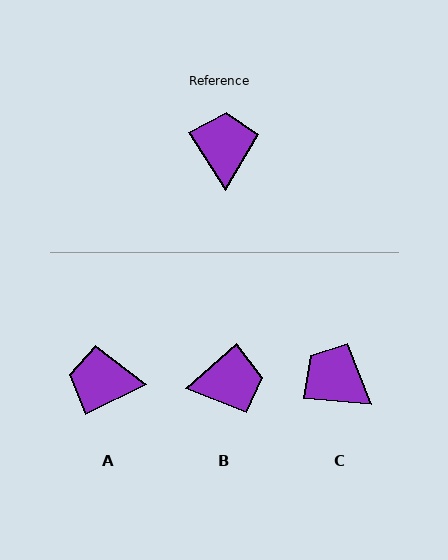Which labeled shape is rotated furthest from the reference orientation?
A, about 84 degrees away.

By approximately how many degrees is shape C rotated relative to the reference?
Approximately 52 degrees counter-clockwise.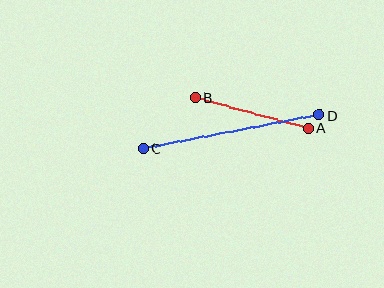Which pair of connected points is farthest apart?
Points C and D are farthest apart.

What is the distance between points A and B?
The distance is approximately 117 pixels.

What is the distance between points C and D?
The distance is approximately 179 pixels.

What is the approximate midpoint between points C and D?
The midpoint is at approximately (231, 132) pixels.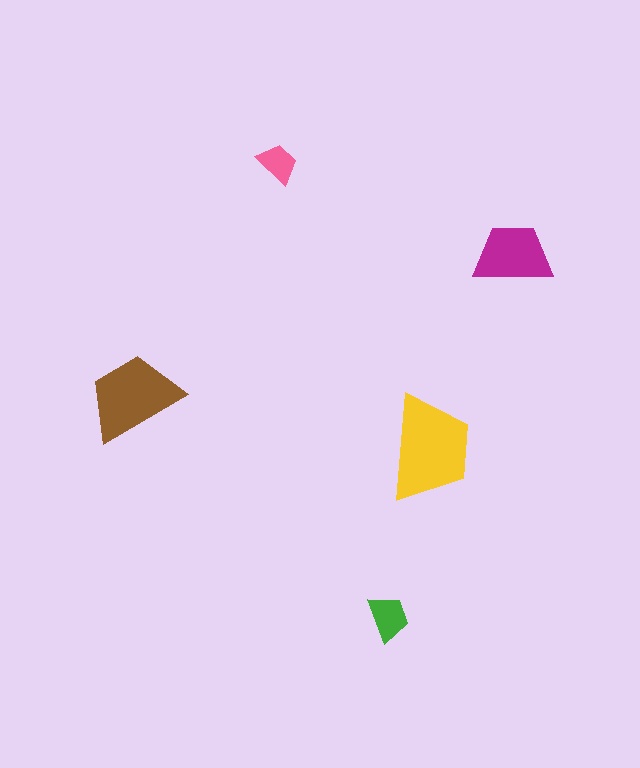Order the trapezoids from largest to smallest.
the yellow one, the brown one, the magenta one, the green one, the pink one.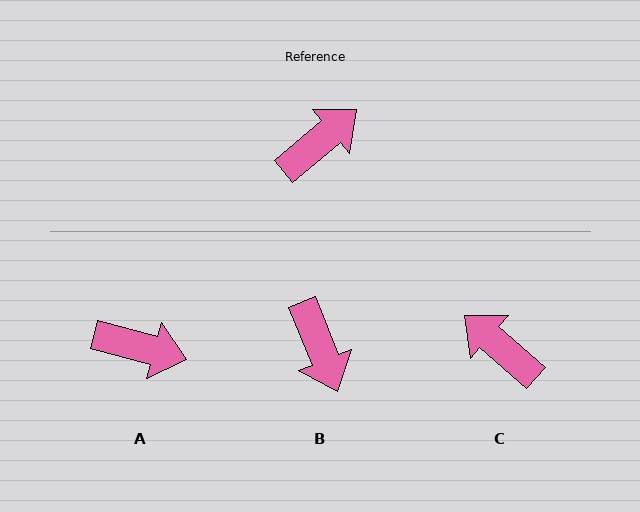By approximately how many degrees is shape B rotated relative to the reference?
Approximately 108 degrees clockwise.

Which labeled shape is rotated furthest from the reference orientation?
B, about 108 degrees away.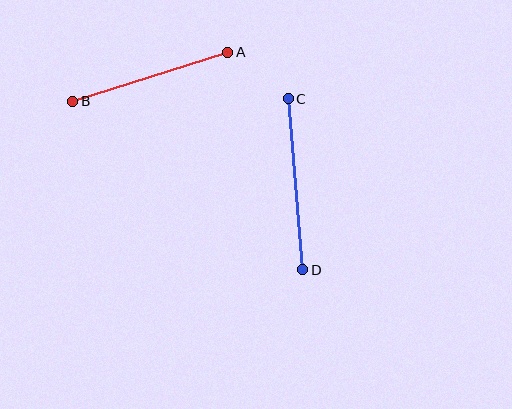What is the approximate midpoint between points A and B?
The midpoint is at approximately (150, 77) pixels.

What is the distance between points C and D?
The distance is approximately 172 pixels.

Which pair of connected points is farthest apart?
Points C and D are farthest apart.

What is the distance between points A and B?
The distance is approximately 162 pixels.